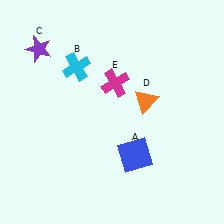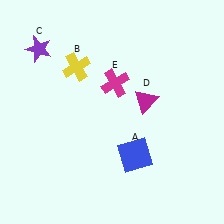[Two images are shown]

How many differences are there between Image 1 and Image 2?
There are 2 differences between the two images.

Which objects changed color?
B changed from cyan to yellow. D changed from orange to magenta.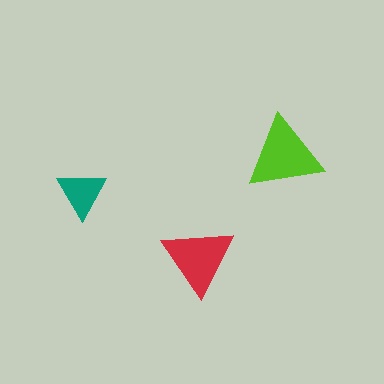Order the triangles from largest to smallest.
the lime one, the red one, the teal one.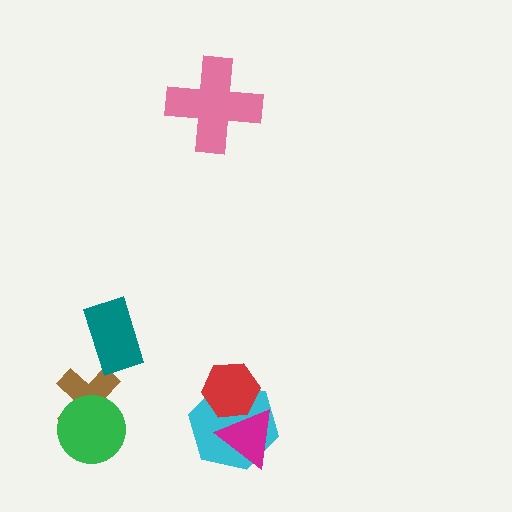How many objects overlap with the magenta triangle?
2 objects overlap with the magenta triangle.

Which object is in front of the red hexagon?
The magenta triangle is in front of the red hexagon.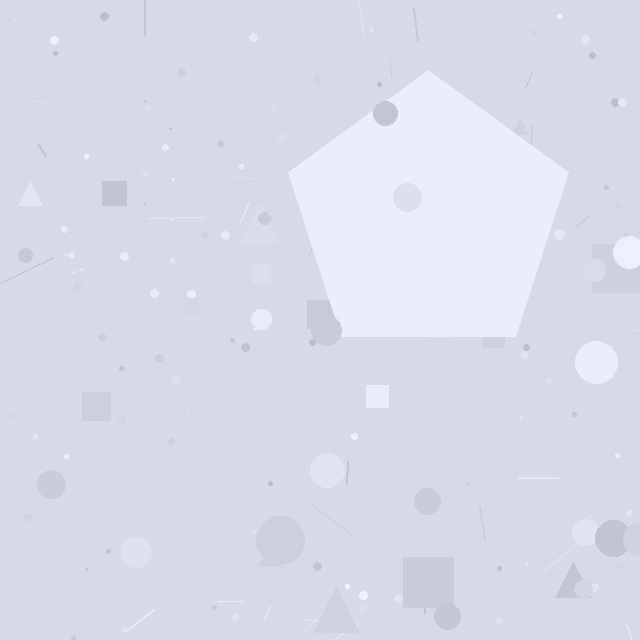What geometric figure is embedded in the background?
A pentagon is embedded in the background.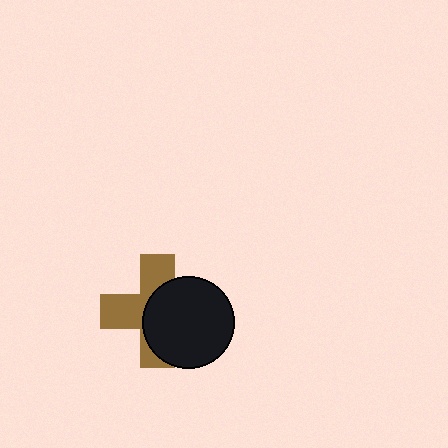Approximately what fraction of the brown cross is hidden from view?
Roughly 52% of the brown cross is hidden behind the black circle.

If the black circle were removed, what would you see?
You would see the complete brown cross.